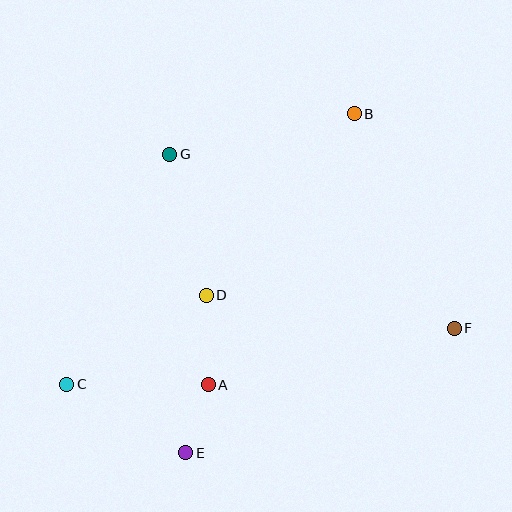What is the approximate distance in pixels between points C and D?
The distance between C and D is approximately 166 pixels.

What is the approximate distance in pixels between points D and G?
The distance between D and G is approximately 146 pixels.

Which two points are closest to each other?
Points A and E are closest to each other.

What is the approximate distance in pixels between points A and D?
The distance between A and D is approximately 89 pixels.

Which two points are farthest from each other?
Points B and C are farthest from each other.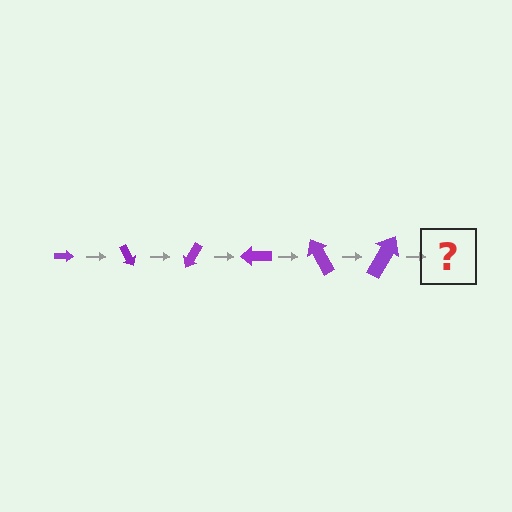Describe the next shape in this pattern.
It should be an arrow, larger than the previous one and rotated 360 degrees from the start.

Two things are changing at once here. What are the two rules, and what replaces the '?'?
The two rules are that the arrow grows larger each step and it rotates 60 degrees each step. The '?' should be an arrow, larger than the previous one and rotated 360 degrees from the start.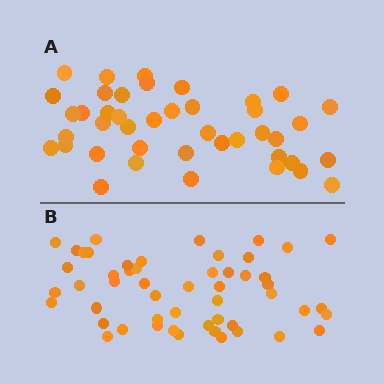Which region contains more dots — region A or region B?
Region B (the bottom region) has more dots.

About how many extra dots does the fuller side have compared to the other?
Region B has roughly 10 or so more dots than region A.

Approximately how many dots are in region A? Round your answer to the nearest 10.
About 40 dots. (The exact count is 42, which rounds to 40.)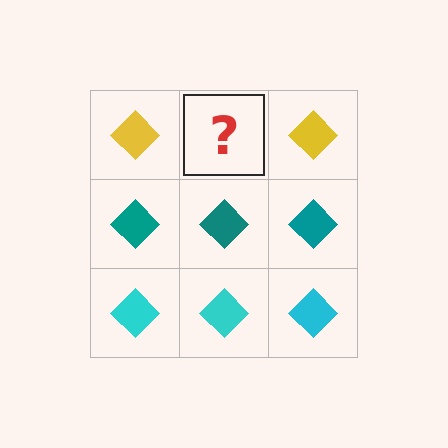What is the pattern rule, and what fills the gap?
The rule is that each row has a consistent color. The gap should be filled with a yellow diamond.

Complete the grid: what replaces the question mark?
The question mark should be replaced with a yellow diamond.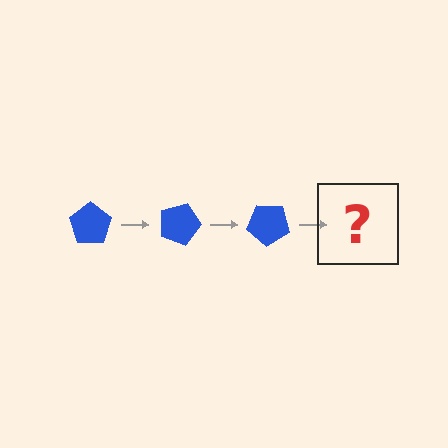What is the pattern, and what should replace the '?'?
The pattern is that the pentagon rotates 20 degrees each step. The '?' should be a blue pentagon rotated 60 degrees.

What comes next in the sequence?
The next element should be a blue pentagon rotated 60 degrees.